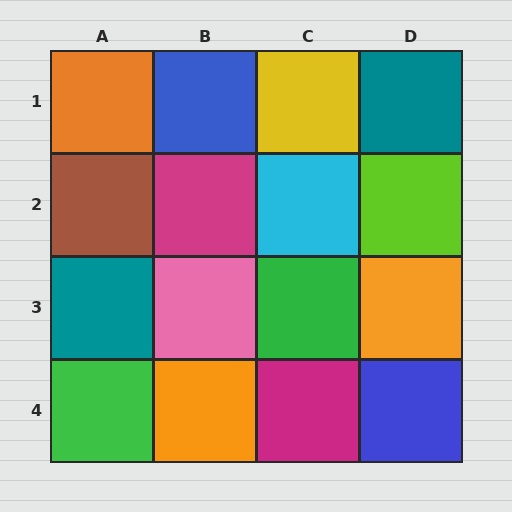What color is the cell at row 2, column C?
Cyan.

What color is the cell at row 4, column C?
Magenta.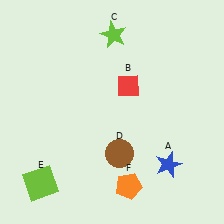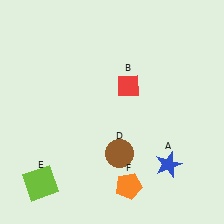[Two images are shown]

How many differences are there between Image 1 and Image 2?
There is 1 difference between the two images.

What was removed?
The lime star (C) was removed in Image 2.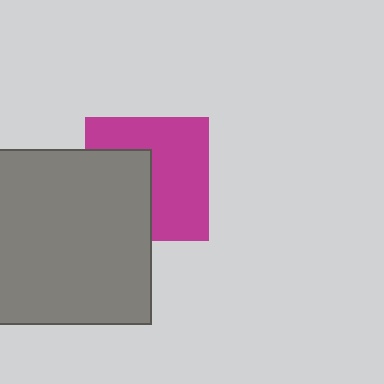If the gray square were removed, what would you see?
You would see the complete magenta square.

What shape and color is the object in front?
The object in front is a gray square.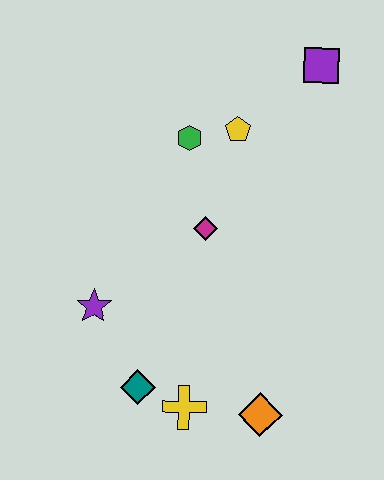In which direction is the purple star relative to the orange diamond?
The purple star is to the left of the orange diamond.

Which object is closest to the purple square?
The yellow pentagon is closest to the purple square.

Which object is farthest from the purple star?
The purple square is farthest from the purple star.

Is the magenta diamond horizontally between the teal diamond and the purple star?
No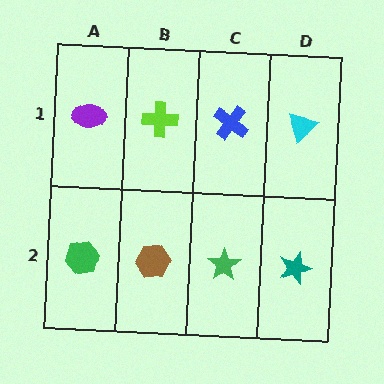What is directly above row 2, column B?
A lime cross.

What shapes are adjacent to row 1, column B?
A brown hexagon (row 2, column B), a purple ellipse (row 1, column A), a blue cross (row 1, column C).